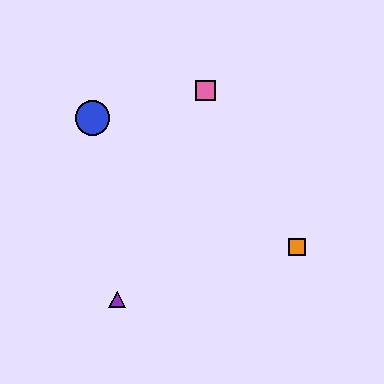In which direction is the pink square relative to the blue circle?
The pink square is to the right of the blue circle.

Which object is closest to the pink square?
The blue circle is closest to the pink square.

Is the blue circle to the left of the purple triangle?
Yes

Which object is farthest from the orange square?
The blue circle is farthest from the orange square.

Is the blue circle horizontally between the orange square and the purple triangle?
No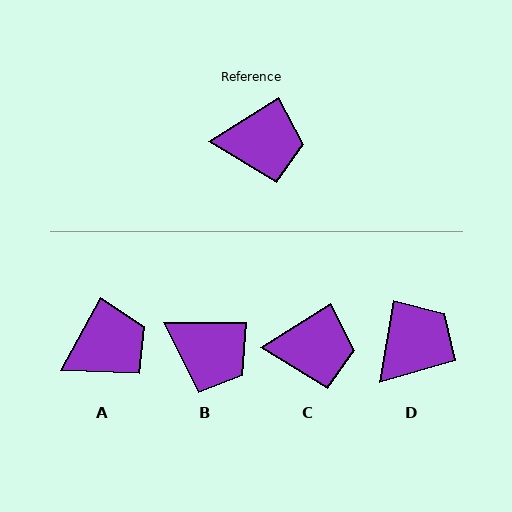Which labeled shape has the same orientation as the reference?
C.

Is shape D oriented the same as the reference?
No, it is off by about 48 degrees.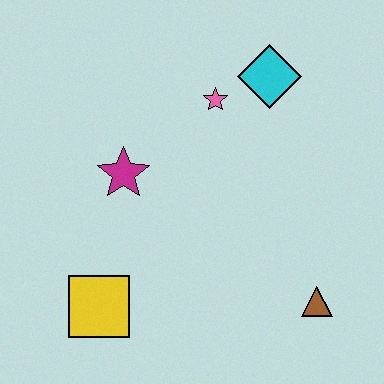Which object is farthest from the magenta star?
The brown triangle is farthest from the magenta star.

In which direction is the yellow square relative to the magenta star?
The yellow square is below the magenta star.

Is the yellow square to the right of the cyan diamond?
No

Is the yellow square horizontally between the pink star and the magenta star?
No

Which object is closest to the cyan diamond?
The pink star is closest to the cyan diamond.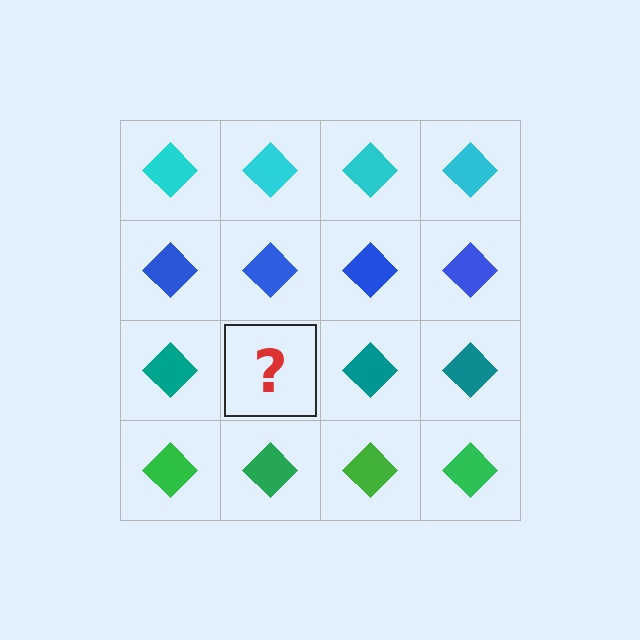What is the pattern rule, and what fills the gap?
The rule is that each row has a consistent color. The gap should be filled with a teal diamond.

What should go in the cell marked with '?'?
The missing cell should contain a teal diamond.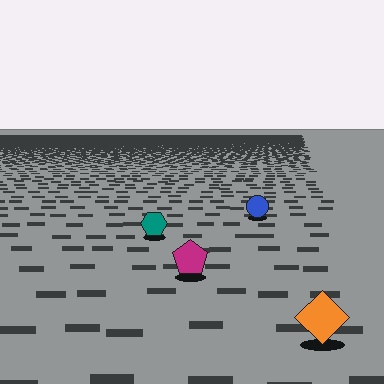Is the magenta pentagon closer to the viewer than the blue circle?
Yes. The magenta pentagon is closer — you can tell from the texture gradient: the ground texture is coarser near it.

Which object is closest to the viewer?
The orange diamond is closest. The texture marks near it are larger and more spread out.